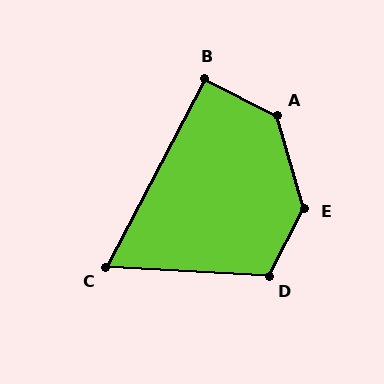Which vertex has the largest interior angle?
E, at approximately 135 degrees.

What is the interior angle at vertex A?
Approximately 134 degrees (obtuse).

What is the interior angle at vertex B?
Approximately 90 degrees (approximately right).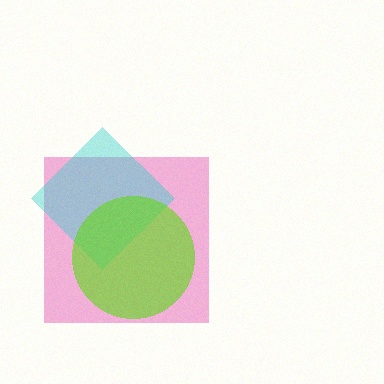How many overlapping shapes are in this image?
There are 3 overlapping shapes in the image.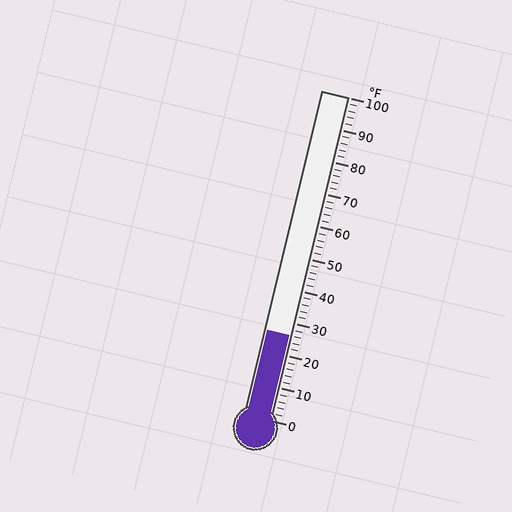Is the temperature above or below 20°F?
The temperature is above 20°F.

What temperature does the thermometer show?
The thermometer shows approximately 26°F.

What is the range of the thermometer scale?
The thermometer scale ranges from 0°F to 100°F.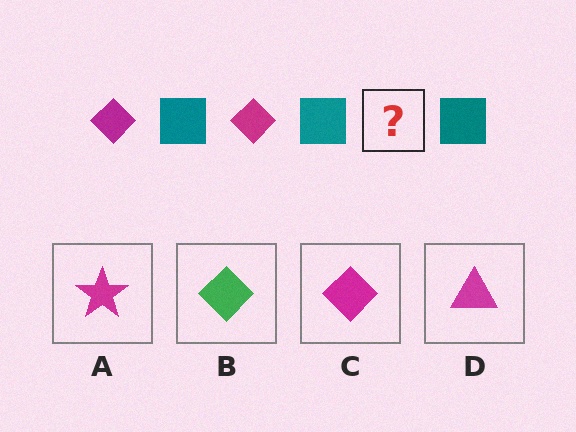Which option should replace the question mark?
Option C.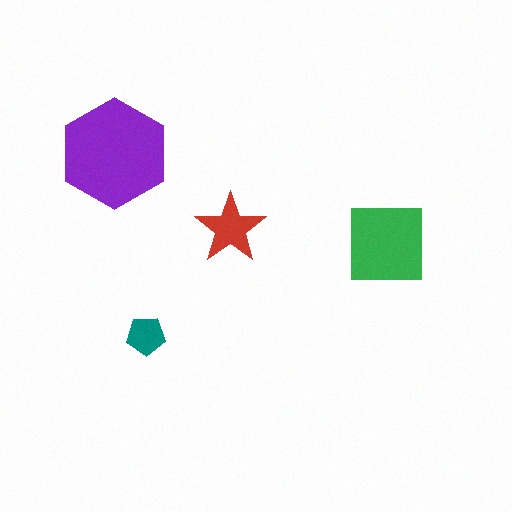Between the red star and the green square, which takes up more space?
The green square.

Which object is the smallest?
The teal pentagon.